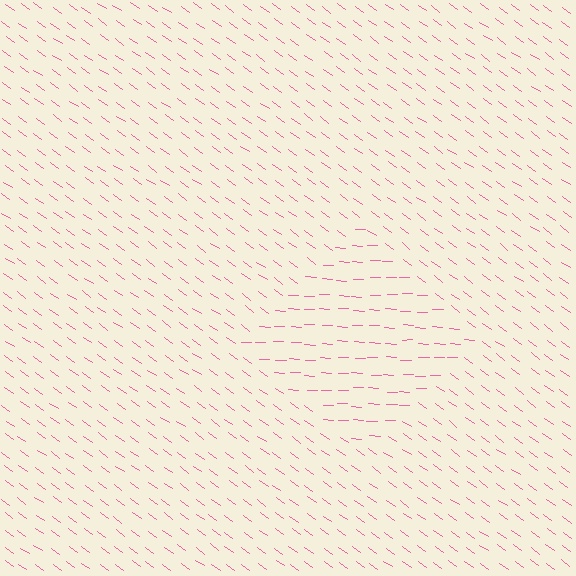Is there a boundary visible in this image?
Yes, there is a texture boundary formed by a change in line orientation.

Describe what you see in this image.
The image is filled with small pink line segments. A diamond region in the image has lines oriented differently from the surrounding lines, creating a visible texture boundary.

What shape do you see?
I see a diamond.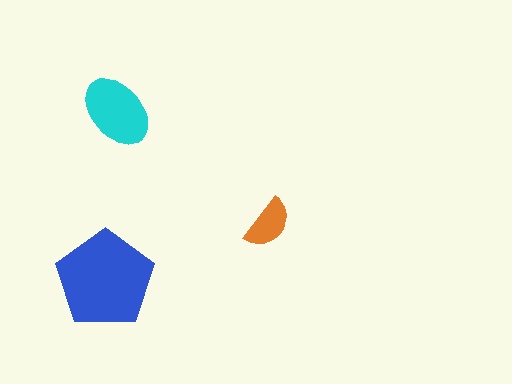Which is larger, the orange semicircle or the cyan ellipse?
The cyan ellipse.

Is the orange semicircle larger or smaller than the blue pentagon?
Smaller.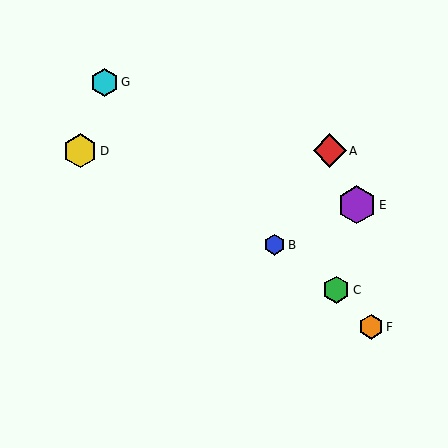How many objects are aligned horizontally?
2 objects (A, D) are aligned horizontally.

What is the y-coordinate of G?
Object G is at y≈82.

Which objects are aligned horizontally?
Objects A, D are aligned horizontally.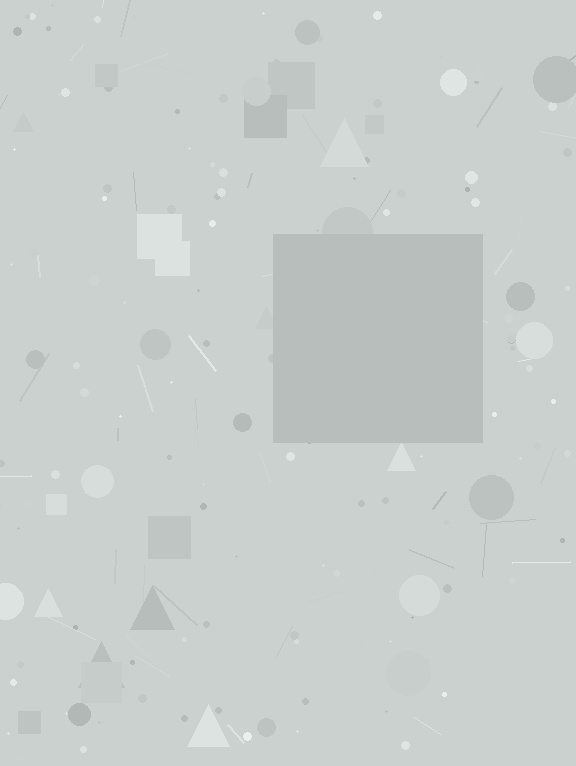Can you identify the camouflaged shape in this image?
The camouflaged shape is a square.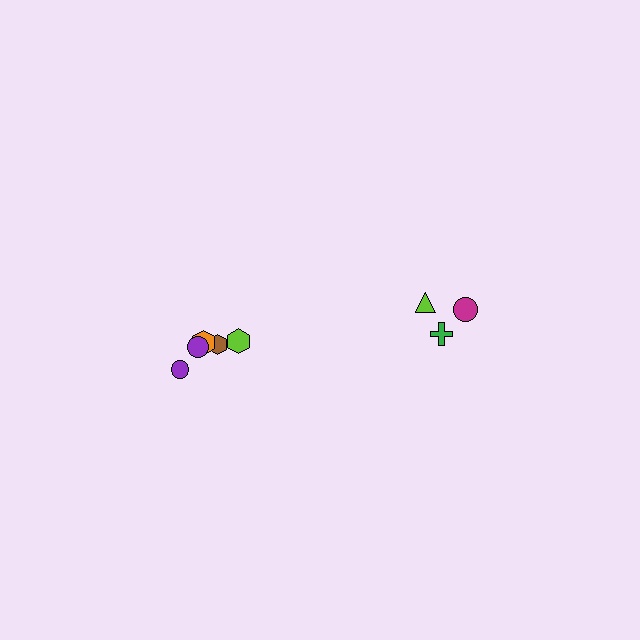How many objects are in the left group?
There are 5 objects.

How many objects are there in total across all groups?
There are 8 objects.